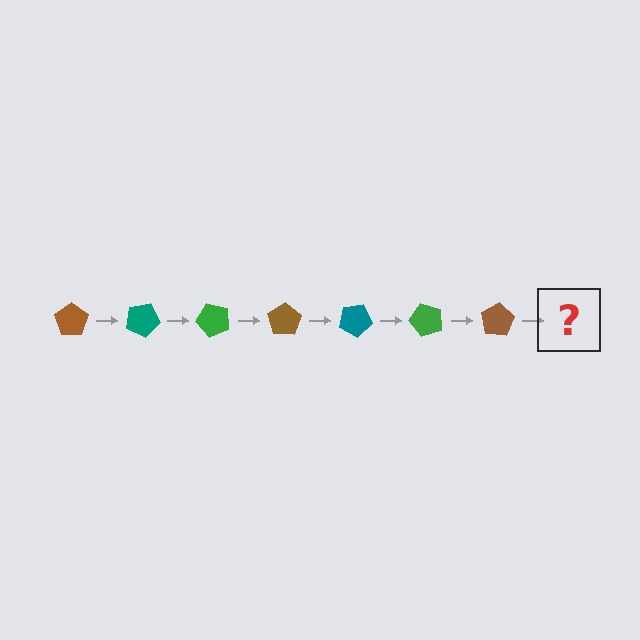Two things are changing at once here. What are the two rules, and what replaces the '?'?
The two rules are that it rotates 25 degrees each step and the color cycles through brown, teal, and green. The '?' should be a teal pentagon, rotated 175 degrees from the start.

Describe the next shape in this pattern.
It should be a teal pentagon, rotated 175 degrees from the start.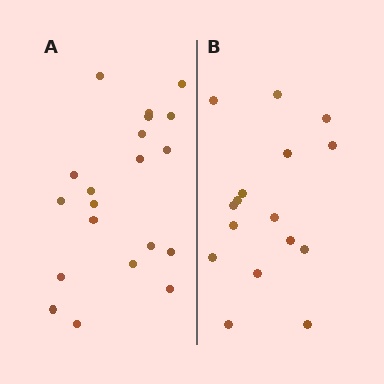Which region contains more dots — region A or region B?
Region A (the left region) has more dots.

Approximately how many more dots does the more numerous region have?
Region A has about 4 more dots than region B.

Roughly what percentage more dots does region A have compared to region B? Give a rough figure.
About 25% more.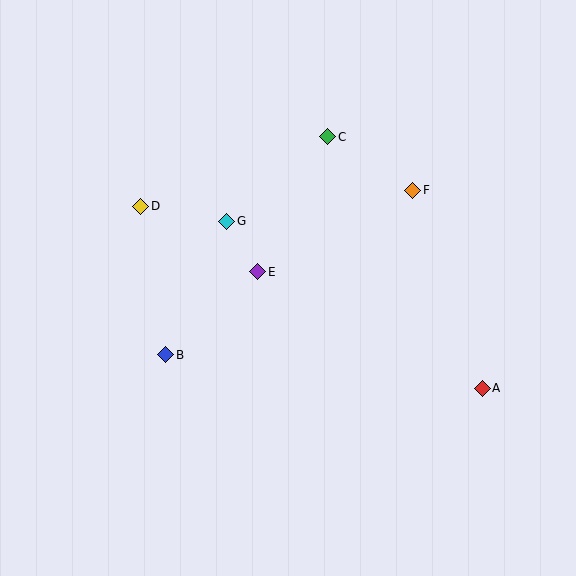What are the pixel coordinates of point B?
Point B is at (166, 355).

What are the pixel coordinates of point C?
Point C is at (328, 137).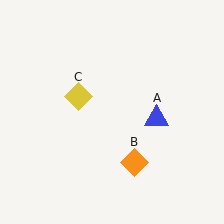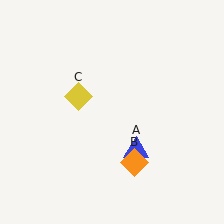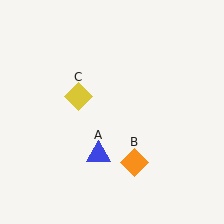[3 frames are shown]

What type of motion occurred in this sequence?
The blue triangle (object A) rotated clockwise around the center of the scene.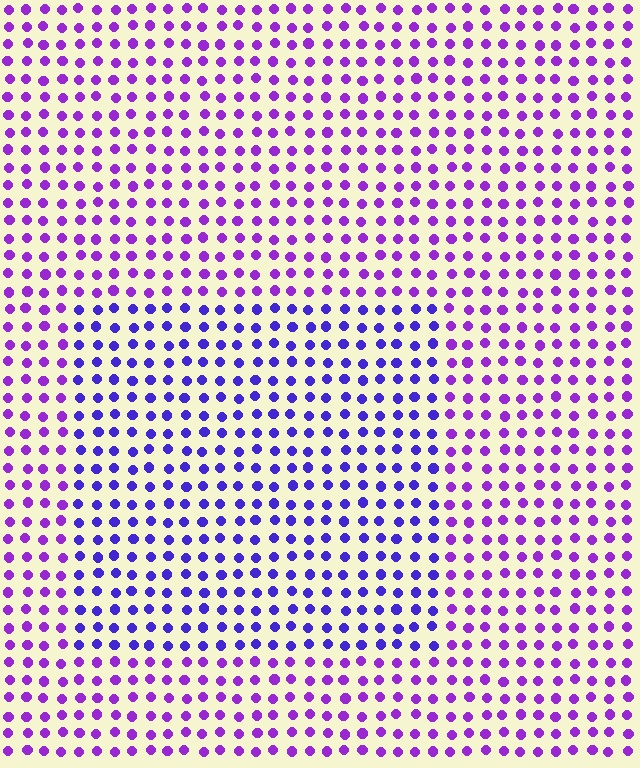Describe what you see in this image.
The image is filled with small purple elements in a uniform arrangement. A rectangle-shaped region is visible where the elements are tinted to a slightly different hue, forming a subtle color boundary.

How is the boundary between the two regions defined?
The boundary is defined purely by a slight shift in hue (about 30 degrees). Spacing, size, and orientation are identical on both sides.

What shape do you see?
I see a rectangle.